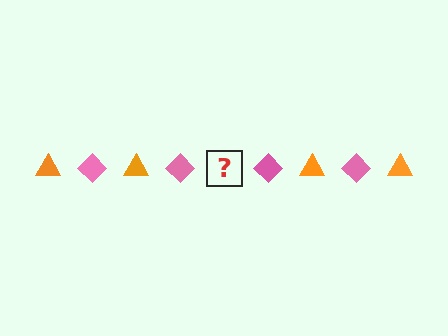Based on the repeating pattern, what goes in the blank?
The blank should be an orange triangle.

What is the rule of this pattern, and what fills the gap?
The rule is that the pattern alternates between orange triangle and pink diamond. The gap should be filled with an orange triangle.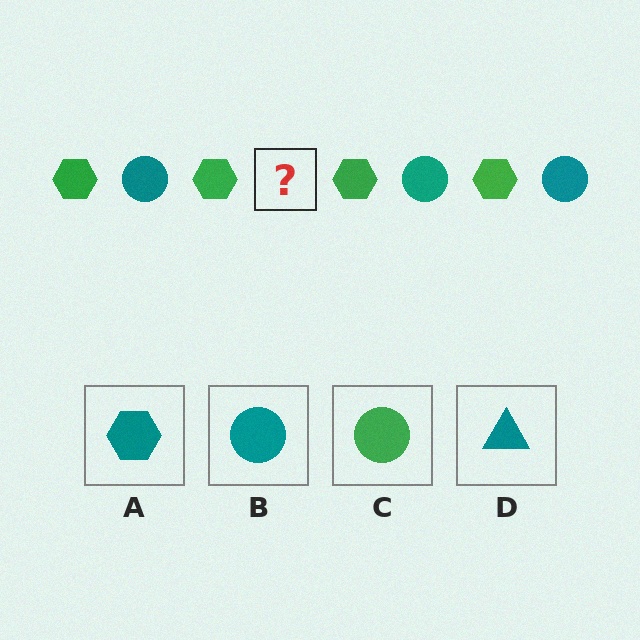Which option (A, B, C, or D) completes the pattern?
B.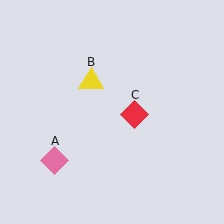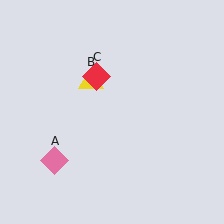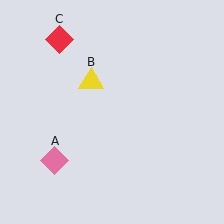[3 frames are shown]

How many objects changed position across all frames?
1 object changed position: red diamond (object C).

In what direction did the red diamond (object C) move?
The red diamond (object C) moved up and to the left.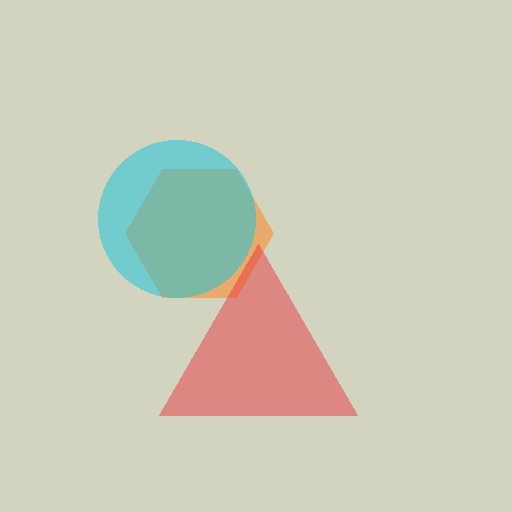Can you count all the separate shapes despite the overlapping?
Yes, there are 3 separate shapes.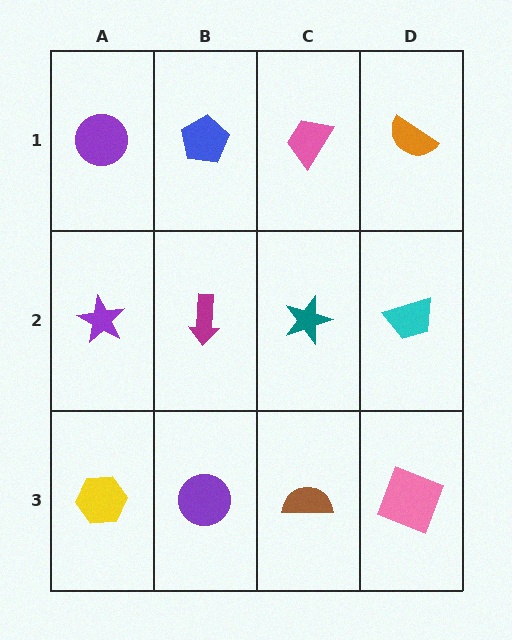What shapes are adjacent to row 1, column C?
A teal star (row 2, column C), a blue pentagon (row 1, column B), an orange semicircle (row 1, column D).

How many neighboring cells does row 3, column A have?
2.